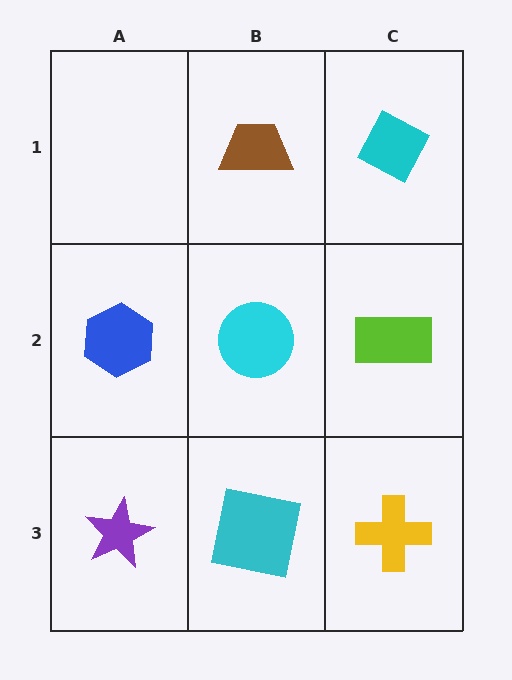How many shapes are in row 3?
3 shapes.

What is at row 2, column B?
A cyan circle.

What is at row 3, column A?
A purple star.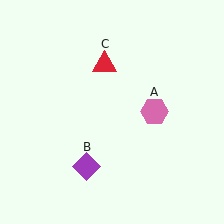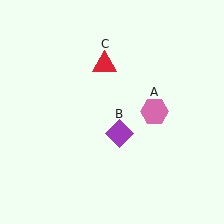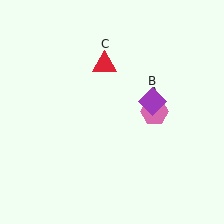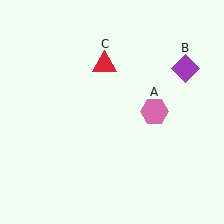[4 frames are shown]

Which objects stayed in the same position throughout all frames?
Pink hexagon (object A) and red triangle (object C) remained stationary.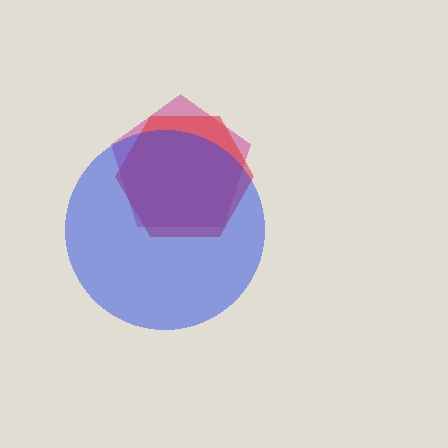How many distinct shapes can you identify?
There are 3 distinct shapes: a magenta pentagon, a red hexagon, a blue circle.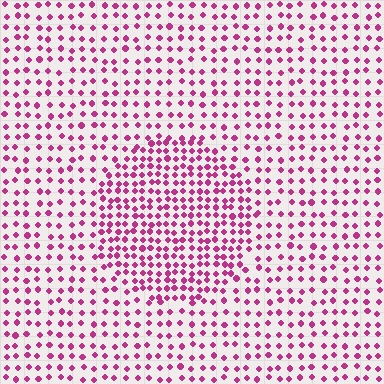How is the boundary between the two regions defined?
The boundary is defined by a change in element density (approximately 1.8x ratio). All elements are the same color, size, and shape.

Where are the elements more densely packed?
The elements are more densely packed inside the circle boundary.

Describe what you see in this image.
The image contains small magenta elements arranged at two different densities. A circle-shaped region is visible where the elements are more densely packed than the surrounding area.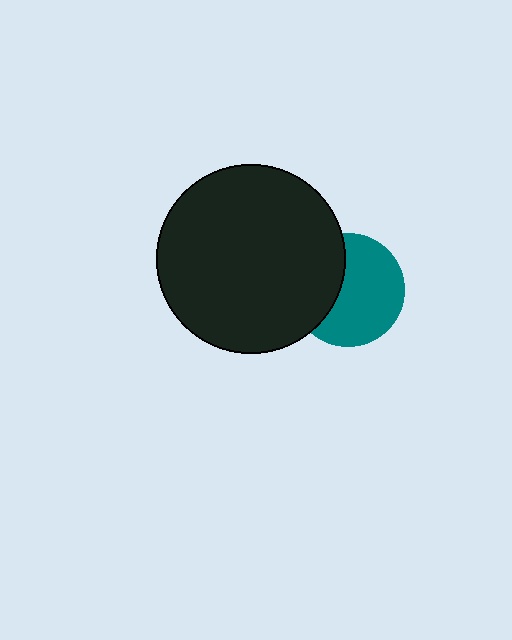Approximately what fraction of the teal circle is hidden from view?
Roughly 36% of the teal circle is hidden behind the black circle.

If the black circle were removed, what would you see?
You would see the complete teal circle.